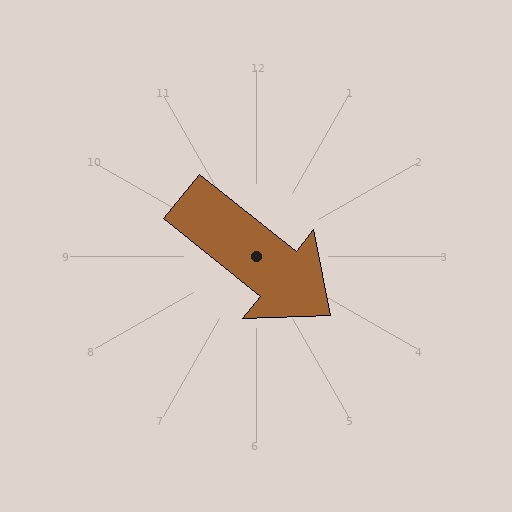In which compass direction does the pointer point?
Southeast.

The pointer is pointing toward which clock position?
Roughly 4 o'clock.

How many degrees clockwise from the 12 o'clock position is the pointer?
Approximately 129 degrees.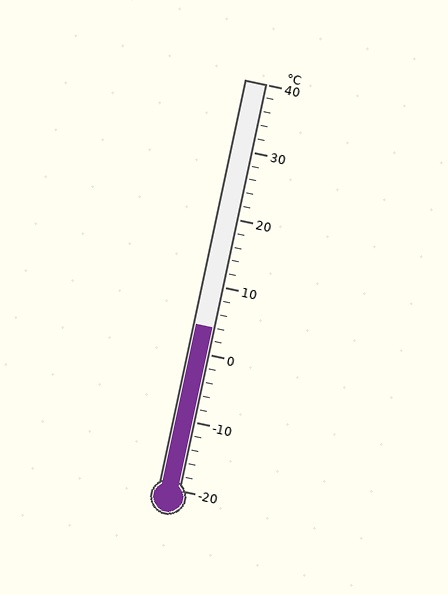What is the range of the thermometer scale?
The thermometer scale ranges from -20°C to 40°C.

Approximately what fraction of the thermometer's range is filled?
The thermometer is filled to approximately 40% of its range.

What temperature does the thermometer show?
The thermometer shows approximately 4°C.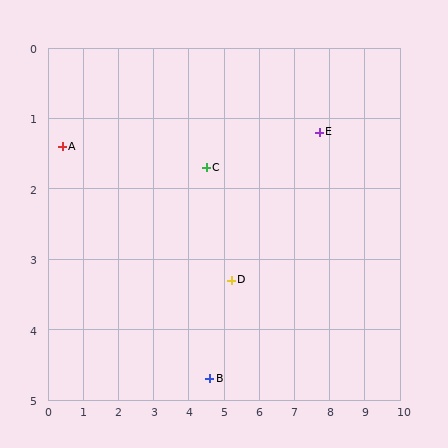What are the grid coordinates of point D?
Point D is at approximately (5.2, 3.3).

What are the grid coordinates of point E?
Point E is at approximately (7.7, 1.2).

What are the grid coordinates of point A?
Point A is at approximately (0.4, 1.4).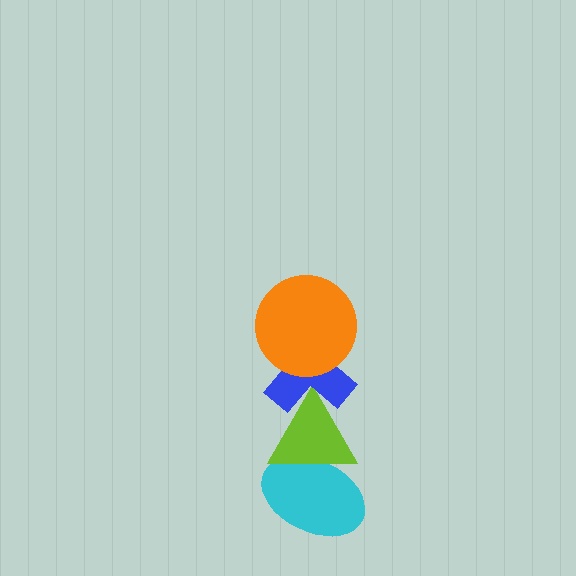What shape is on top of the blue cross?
The orange circle is on top of the blue cross.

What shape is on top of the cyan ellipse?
The lime triangle is on top of the cyan ellipse.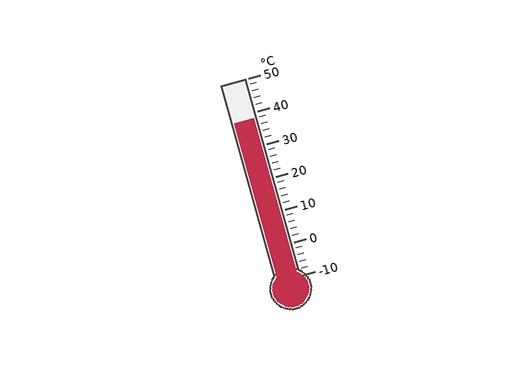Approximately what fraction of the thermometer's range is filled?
The thermometer is filled to approximately 80% of its range.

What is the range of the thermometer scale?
The thermometer scale ranges from -10°C to 50°C.